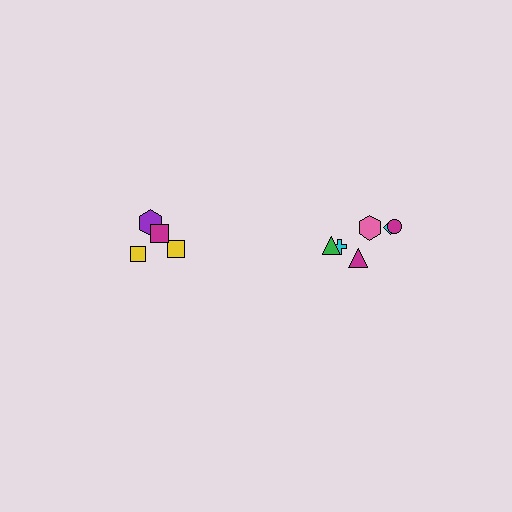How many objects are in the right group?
There are 6 objects.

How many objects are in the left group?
There are 4 objects.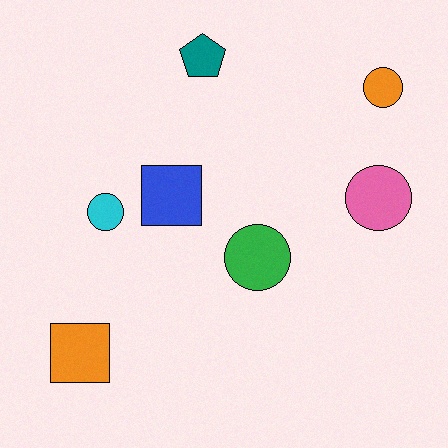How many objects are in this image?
There are 7 objects.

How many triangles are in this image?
There are no triangles.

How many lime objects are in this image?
There are no lime objects.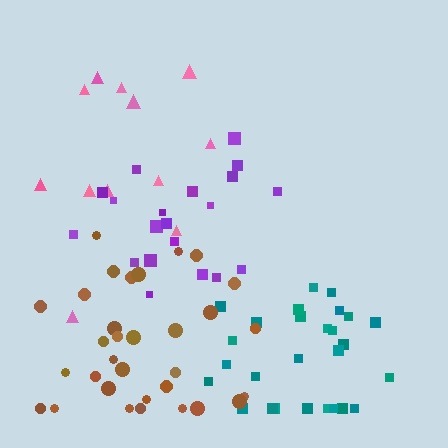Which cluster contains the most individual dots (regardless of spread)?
Brown (32).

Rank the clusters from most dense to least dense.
purple, teal, brown, pink.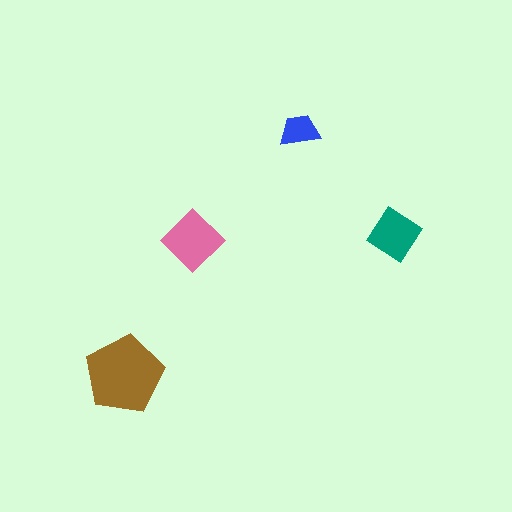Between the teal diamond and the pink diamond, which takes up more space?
The pink diamond.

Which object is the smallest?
The blue trapezoid.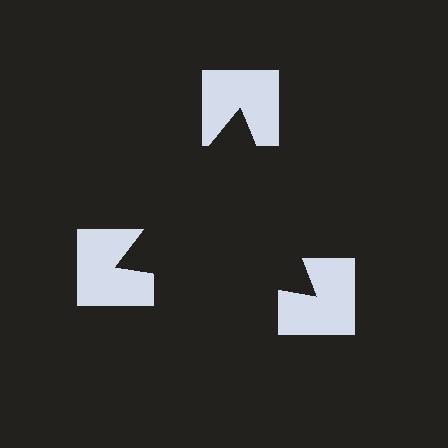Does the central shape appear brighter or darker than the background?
It typically appears slightly darker than the background, even though no actual brightness change is drawn.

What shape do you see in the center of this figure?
An illusory triangle — its edges are inferred from the aligned wedge cuts in the notched squares, not physically drawn.